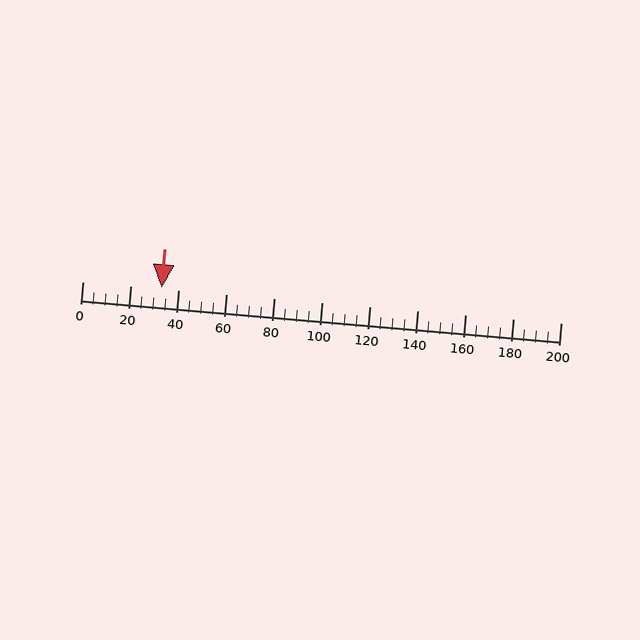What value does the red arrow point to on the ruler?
The red arrow points to approximately 33.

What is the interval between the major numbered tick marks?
The major tick marks are spaced 20 units apart.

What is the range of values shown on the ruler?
The ruler shows values from 0 to 200.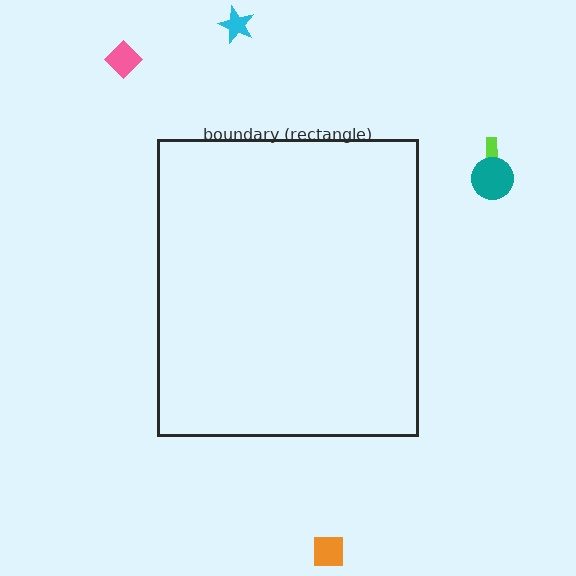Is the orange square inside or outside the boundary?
Outside.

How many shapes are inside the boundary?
0 inside, 5 outside.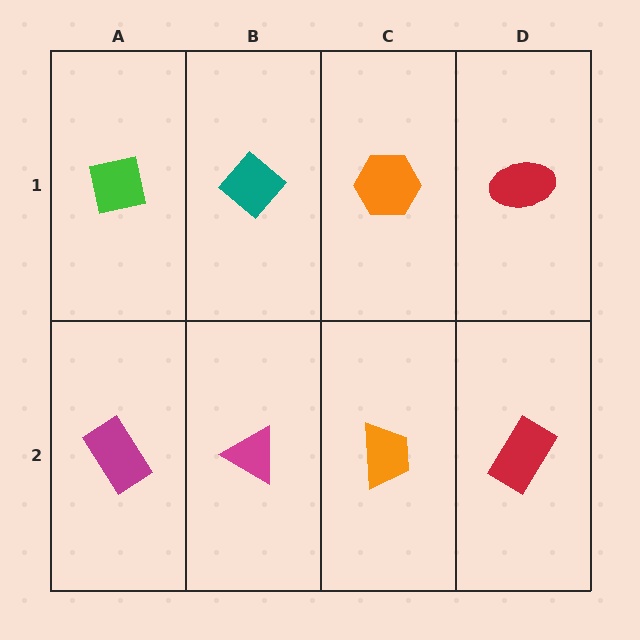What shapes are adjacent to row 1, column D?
A red rectangle (row 2, column D), an orange hexagon (row 1, column C).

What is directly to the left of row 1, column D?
An orange hexagon.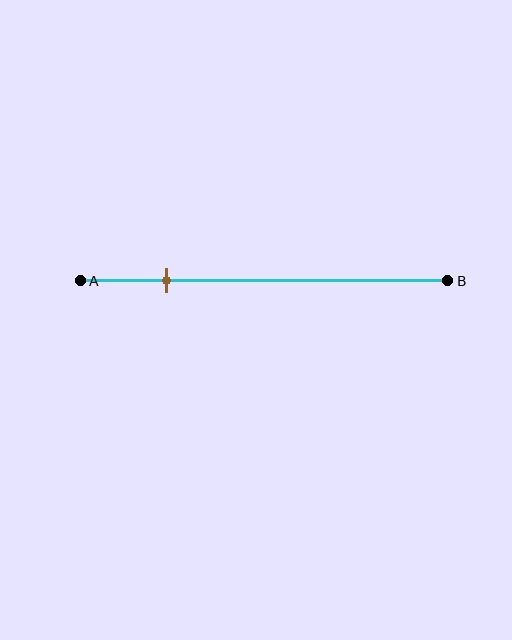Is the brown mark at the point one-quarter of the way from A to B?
Yes, the mark is approximately at the one-quarter point.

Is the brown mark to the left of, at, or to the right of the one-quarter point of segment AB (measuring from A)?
The brown mark is approximately at the one-quarter point of segment AB.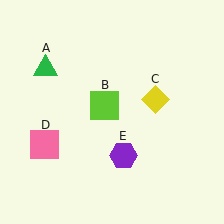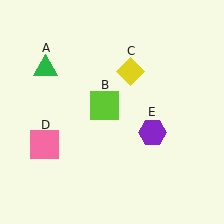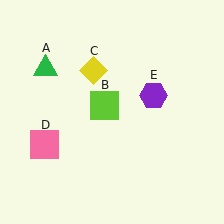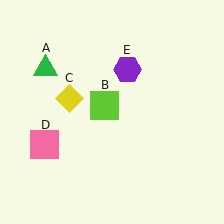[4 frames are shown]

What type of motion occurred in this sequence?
The yellow diamond (object C), purple hexagon (object E) rotated counterclockwise around the center of the scene.